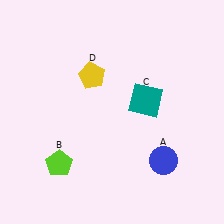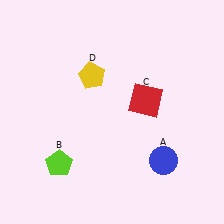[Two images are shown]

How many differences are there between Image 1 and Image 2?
There is 1 difference between the two images.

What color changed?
The square (C) changed from teal in Image 1 to red in Image 2.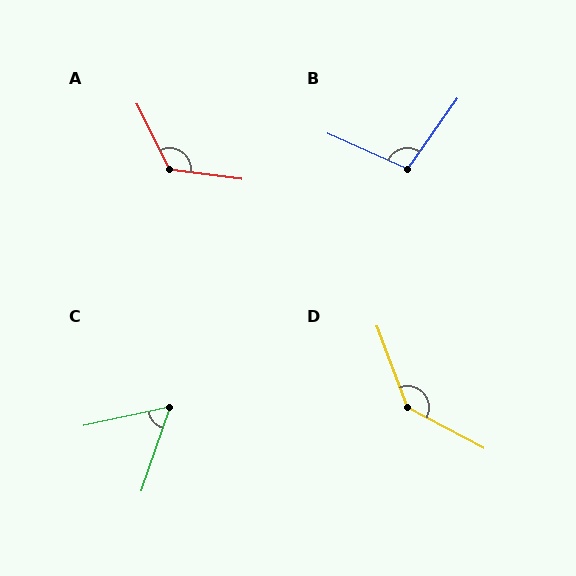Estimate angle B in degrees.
Approximately 101 degrees.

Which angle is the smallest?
C, at approximately 59 degrees.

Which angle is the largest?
D, at approximately 138 degrees.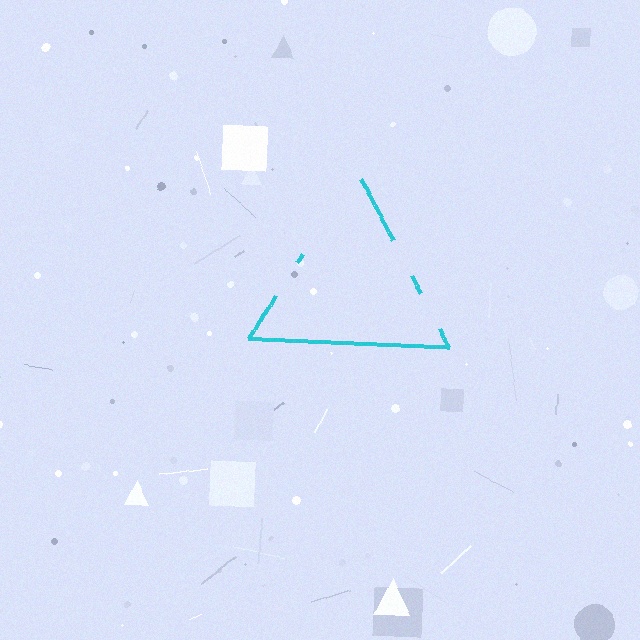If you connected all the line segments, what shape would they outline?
They would outline a triangle.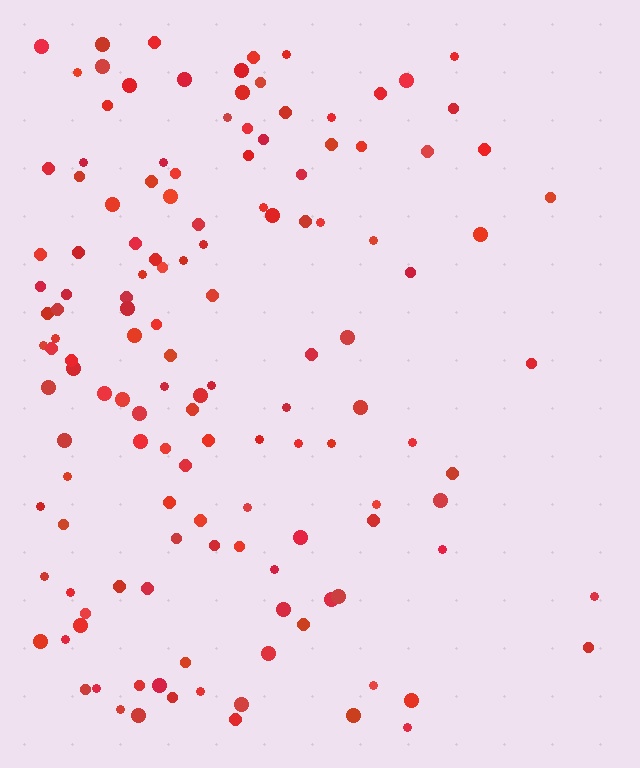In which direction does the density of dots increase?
From right to left, with the left side densest.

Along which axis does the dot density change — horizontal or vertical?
Horizontal.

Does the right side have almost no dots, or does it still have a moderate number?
Still a moderate number, just noticeably fewer than the left.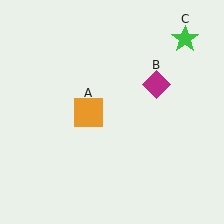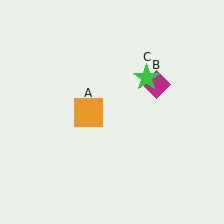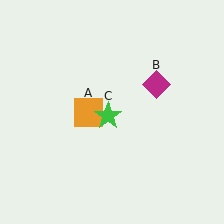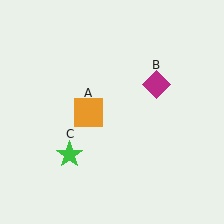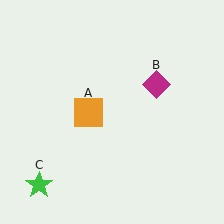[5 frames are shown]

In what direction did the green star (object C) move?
The green star (object C) moved down and to the left.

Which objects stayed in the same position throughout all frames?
Orange square (object A) and magenta diamond (object B) remained stationary.